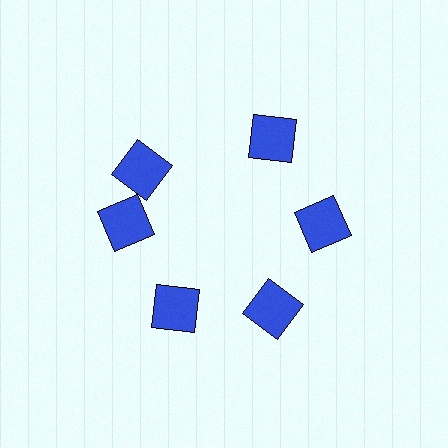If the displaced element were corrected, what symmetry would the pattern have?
It would have 6-fold rotational symmetry — the pattern would map onto itself every 60 degrees.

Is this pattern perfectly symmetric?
No. The 6 blue squares are arranged in a ring, but one element near the 11 o'clock position is rotated out of alignment along the ring, breaking the 6-fold rotational symmetry.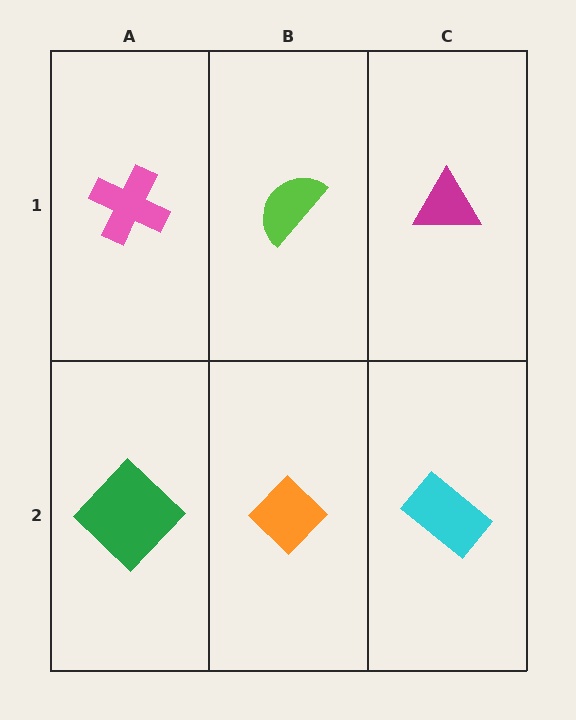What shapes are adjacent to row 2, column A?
A pink cross (row 1, column A), an orange diamond (row 2, column B).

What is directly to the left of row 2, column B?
A green diamond.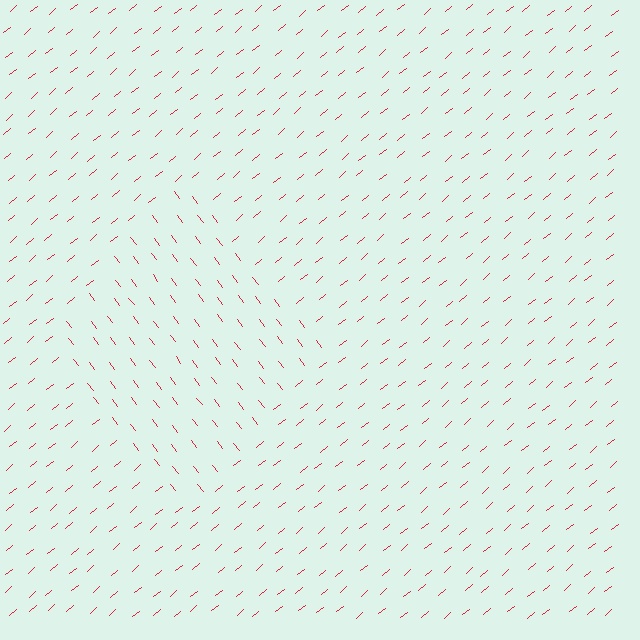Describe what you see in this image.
The image is filled with small red line segments. A diamond region in the image has lines oriented differently from the surrounding lines, creating a visible texture boundary.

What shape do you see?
I see a diamond.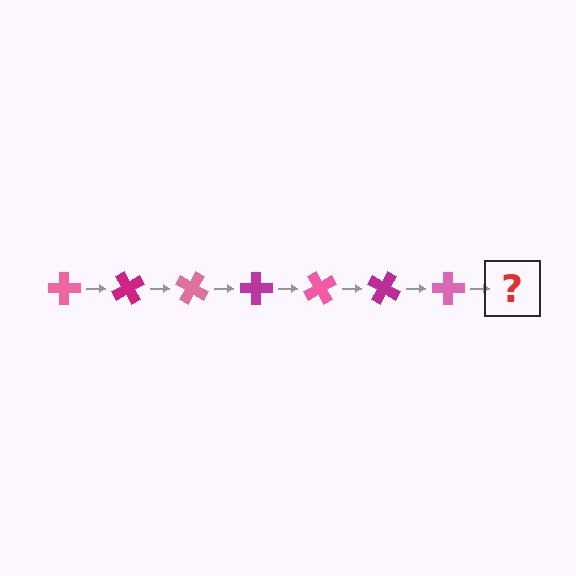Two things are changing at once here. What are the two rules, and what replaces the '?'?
The two rules are that it rotates 60 degrees each step and the color cycles through pink and magenta. The '?' should be a magenta cross, rotated 420 degrees from the start.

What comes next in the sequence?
The next element should be a magenta cross, rotated 420 degrees from the start.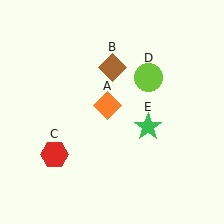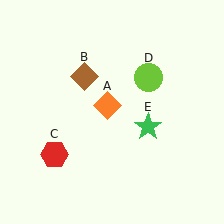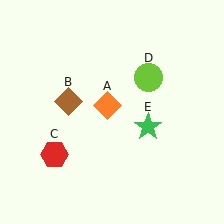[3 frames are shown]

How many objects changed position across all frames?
1 object changed position: brown diamond (object B).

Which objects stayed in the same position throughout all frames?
Orange diamond (object A) and red hexagon (object C) and lime circle (object D) and green star (object E) remained stationary.